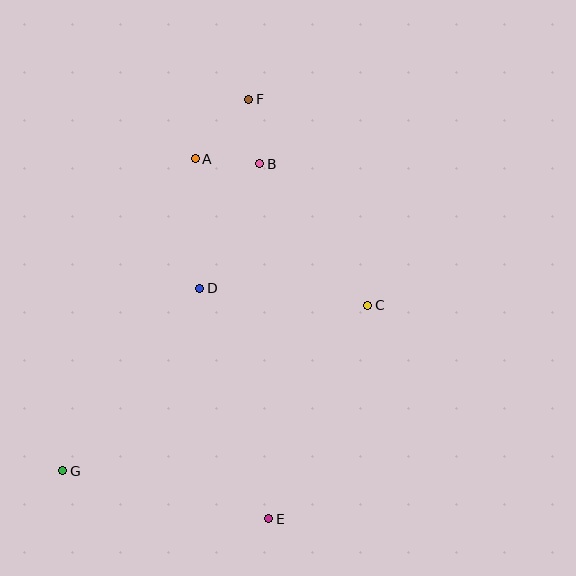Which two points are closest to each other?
Points A and B are closest to each other.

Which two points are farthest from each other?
Points E and F are farthest from each other.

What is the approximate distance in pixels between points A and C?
The distance between A and C is approximately 226 pixels.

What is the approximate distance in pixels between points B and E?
The distance between B and E is approximately 355 pixels.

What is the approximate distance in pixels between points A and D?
The distance between A and D is approximately 129 pixels.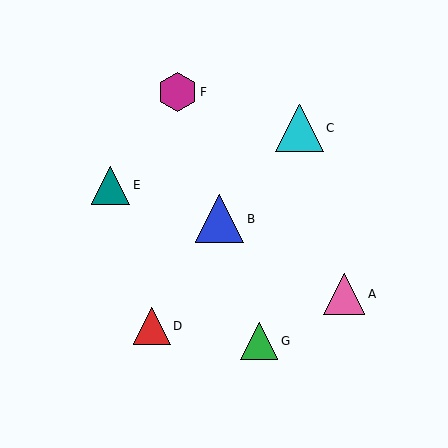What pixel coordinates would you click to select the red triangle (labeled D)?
Click at (152, 326) to select the red triangle D.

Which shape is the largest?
The blue triangle (labeled B) is the largest.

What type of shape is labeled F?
Shape F is a magenta hexagon.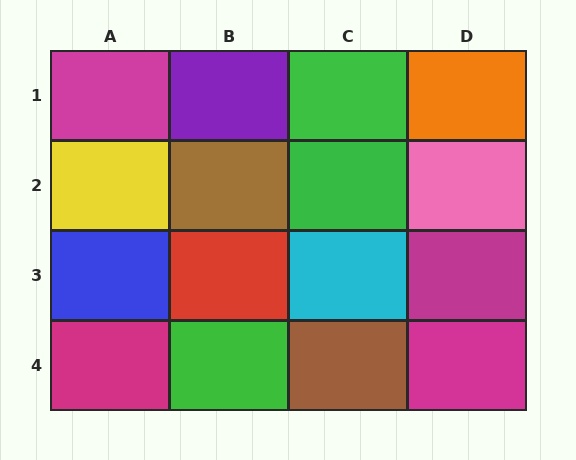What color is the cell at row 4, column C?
Brown.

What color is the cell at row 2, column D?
Pink.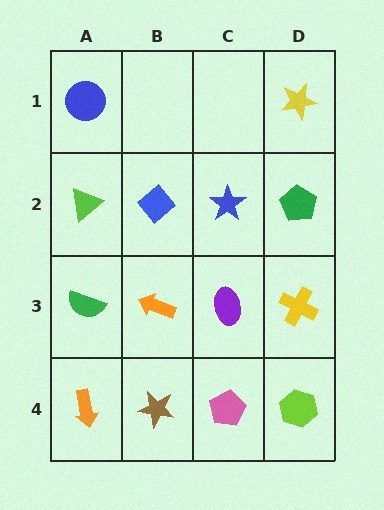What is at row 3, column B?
An orange arrow.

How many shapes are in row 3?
4 shapes.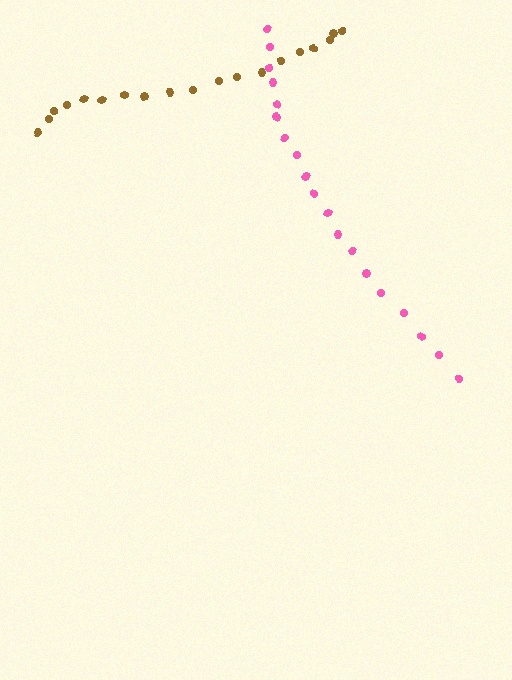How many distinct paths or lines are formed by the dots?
There are 2 distinct paths.